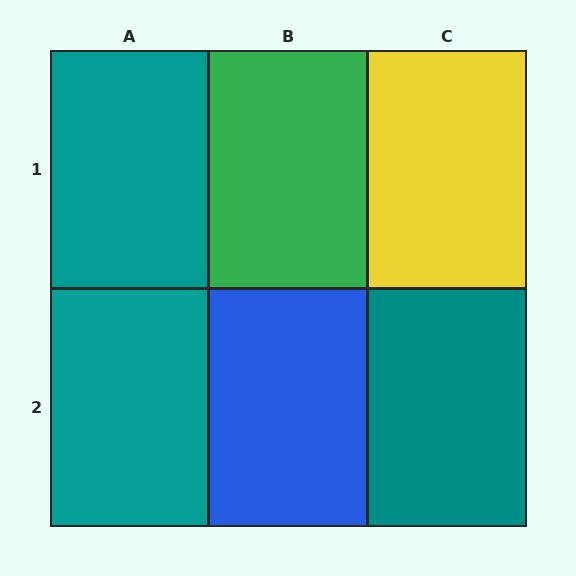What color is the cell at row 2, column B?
Blue.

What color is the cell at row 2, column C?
Teal.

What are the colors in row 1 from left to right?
Teal, green, yellow.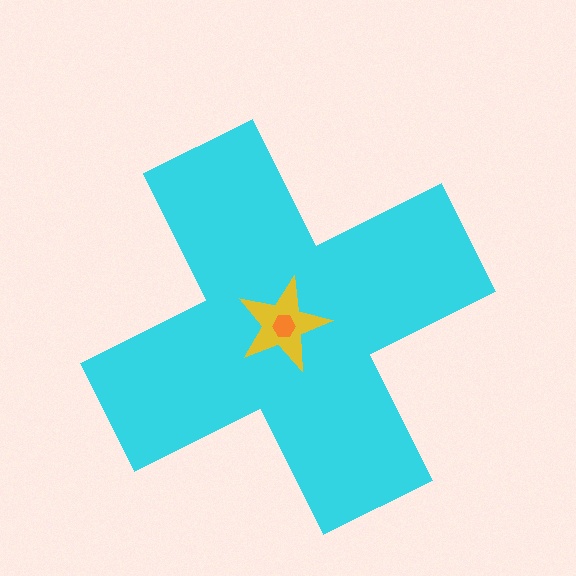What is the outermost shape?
The cyan cross.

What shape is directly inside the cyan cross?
The yellow star.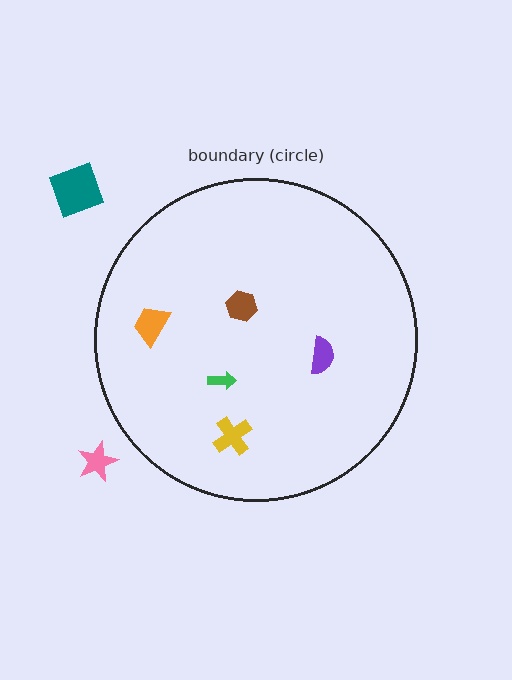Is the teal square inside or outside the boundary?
Outside.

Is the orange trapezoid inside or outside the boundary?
Inside.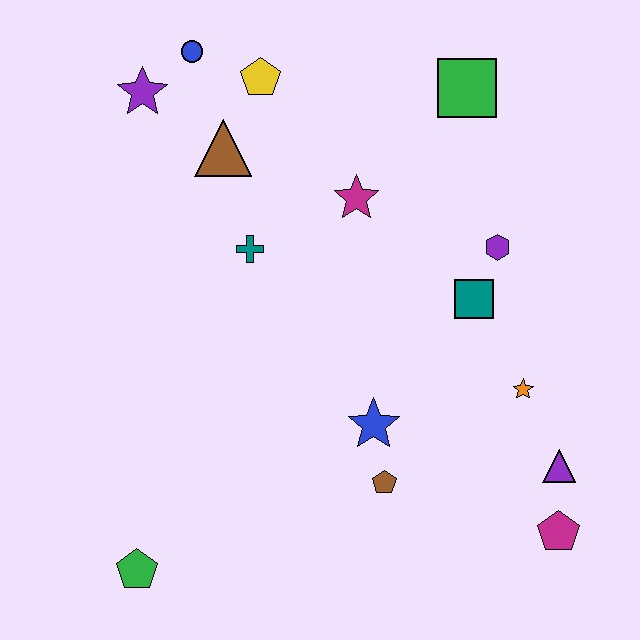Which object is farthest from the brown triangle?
The magenta pentagon is farthest from the brown triangle.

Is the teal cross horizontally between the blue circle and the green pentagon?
No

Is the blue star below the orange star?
Yes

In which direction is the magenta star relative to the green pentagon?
The magenta star is above the green pentagon.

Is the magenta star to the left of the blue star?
Yes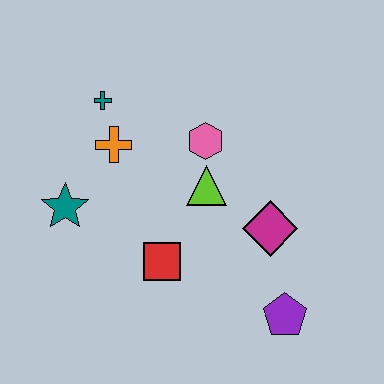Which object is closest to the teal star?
The orange cross is closest to the teal star.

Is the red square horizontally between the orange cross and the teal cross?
No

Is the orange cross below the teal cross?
Yes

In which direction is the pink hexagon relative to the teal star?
The pink hexagon is to the right of the teal star.